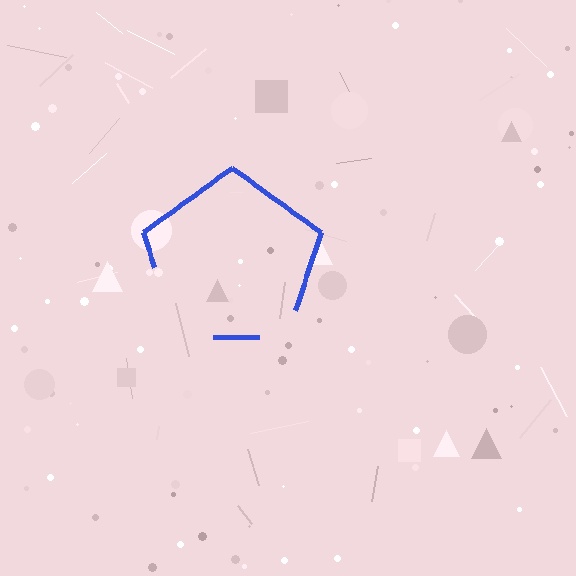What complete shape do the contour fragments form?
The contour fragments form a pentagon.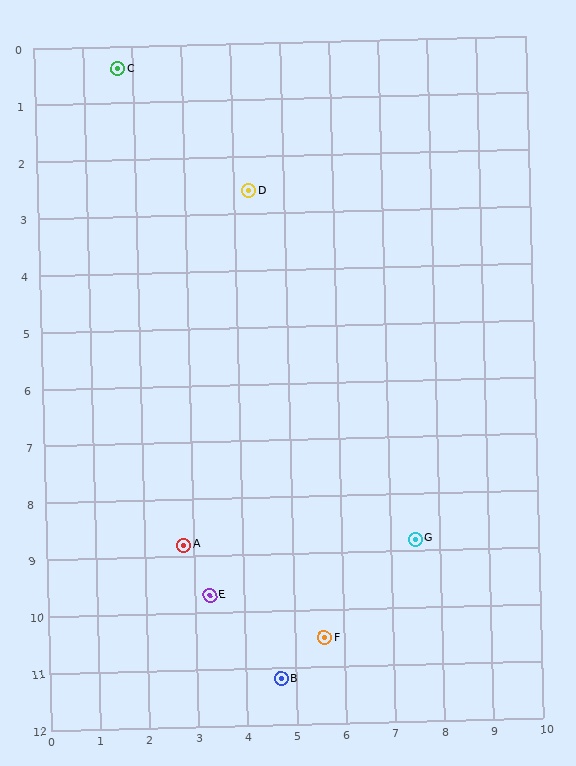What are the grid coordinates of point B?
Point B is at approximately (4.7, 11.2).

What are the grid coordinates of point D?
Point D is at approximately (4.3, 2.6).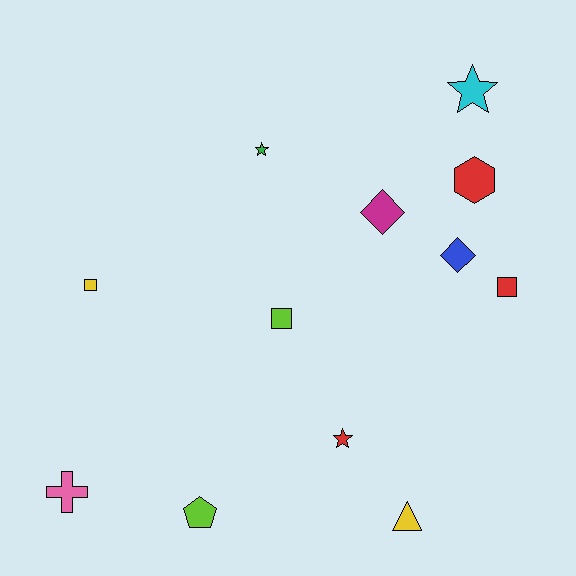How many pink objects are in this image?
There is 1 pink object.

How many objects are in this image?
There are 12 objects.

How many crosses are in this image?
There is 1 cross.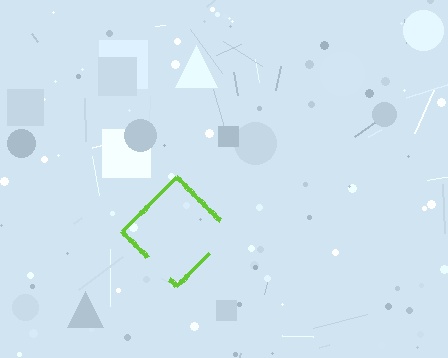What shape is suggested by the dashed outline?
The dashed outline suggests a diamond.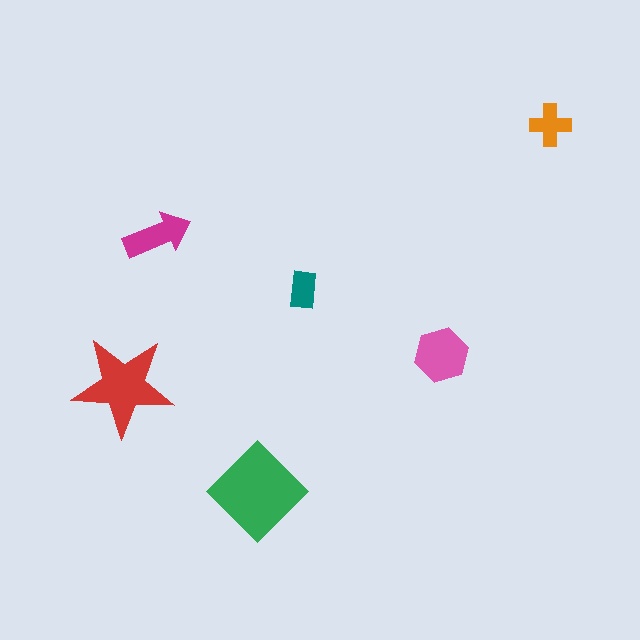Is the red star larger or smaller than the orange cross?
Larger.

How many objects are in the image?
There are 6 objects in the image.